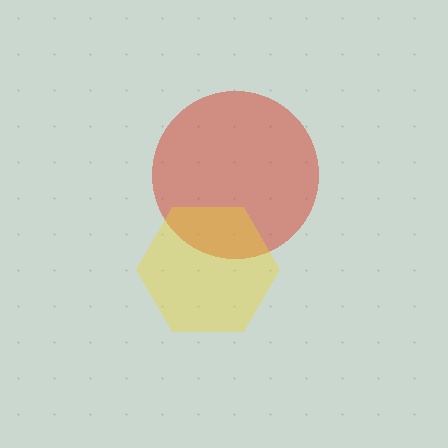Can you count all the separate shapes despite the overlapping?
Yes, there are 2 separate shapes.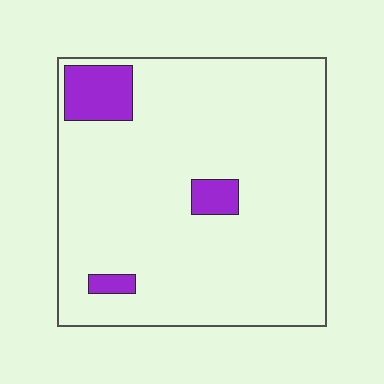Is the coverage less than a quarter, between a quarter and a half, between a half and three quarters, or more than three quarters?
Less than a quarter.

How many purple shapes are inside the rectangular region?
3.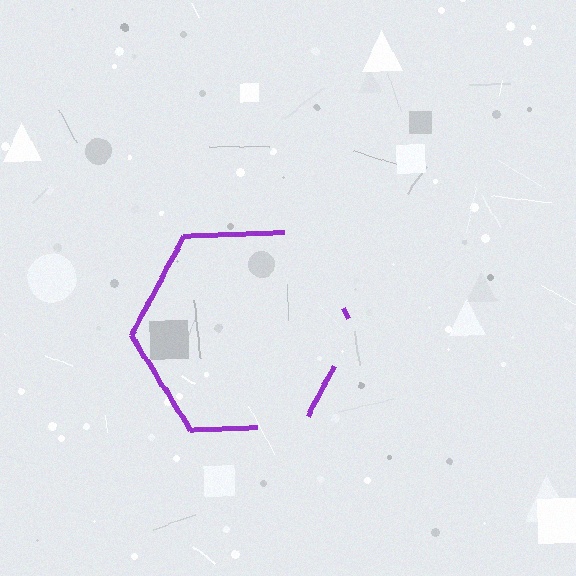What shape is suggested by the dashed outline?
The dashed outline suggests a hexagon.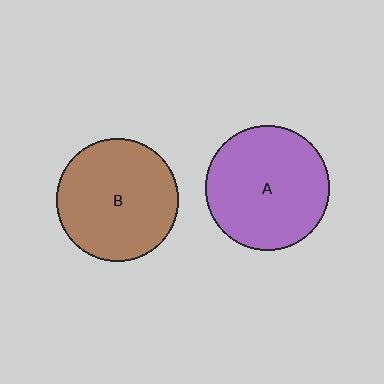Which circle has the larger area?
Circle A (purple).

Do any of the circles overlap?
No, none of the circles overlap.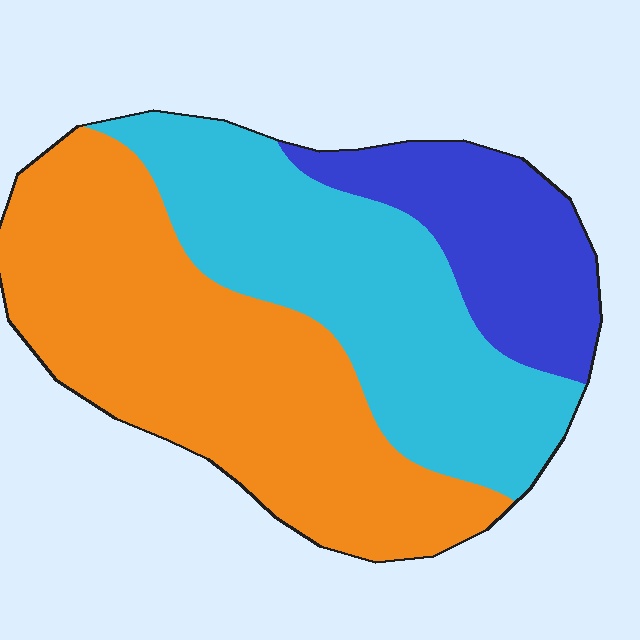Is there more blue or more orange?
Orange.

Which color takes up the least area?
Blue, at roughly 20%.